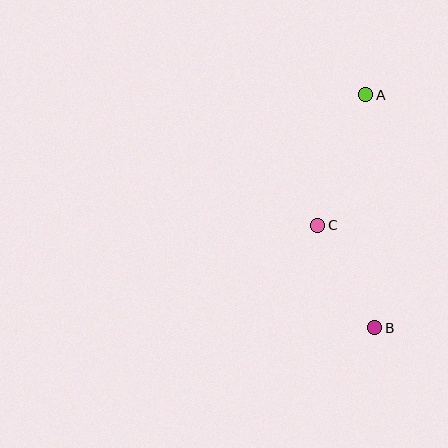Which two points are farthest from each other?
Points A and B are farthest from each other.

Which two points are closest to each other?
Points B and C are closest to each other.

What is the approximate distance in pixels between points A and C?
The distance between A and C is approximately 139 pixels.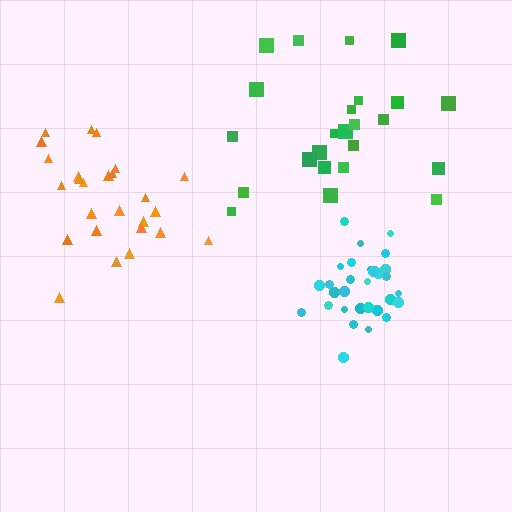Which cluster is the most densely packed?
Cyan.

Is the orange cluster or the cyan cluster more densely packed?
Cyan.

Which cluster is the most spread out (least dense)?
Green.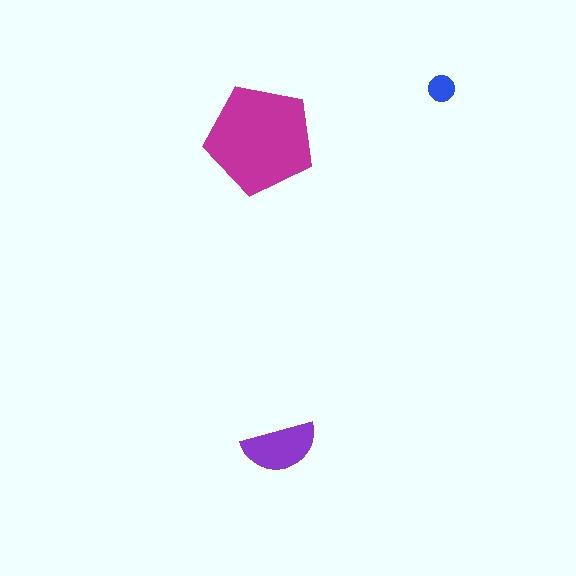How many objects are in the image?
There are 3 objects in the image.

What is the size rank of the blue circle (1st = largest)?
3rd.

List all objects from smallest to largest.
The blue circle, the purple semicircle, the magenta pentagon.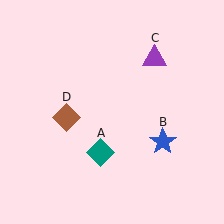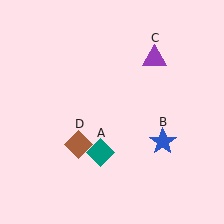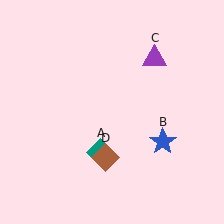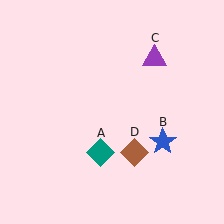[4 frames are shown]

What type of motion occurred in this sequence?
The brown diamond (object D) rotated counterclockwise around the center of the scene.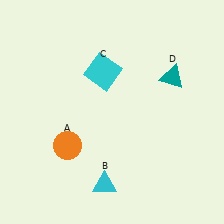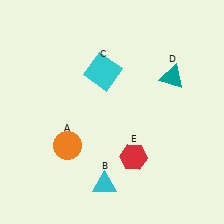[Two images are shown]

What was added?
A red hexagon (E) was added in Image 2.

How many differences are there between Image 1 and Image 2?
There is 1 difference between the two images.